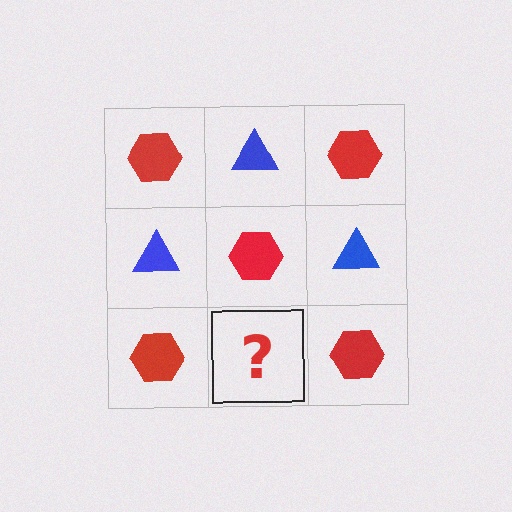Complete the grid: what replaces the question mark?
The question mark should be replaced with a blue triangle.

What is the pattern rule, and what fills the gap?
The rule is that it alternates red hexagon and blue triangle in a checkerboard pattern. The gap should be filled with a blue triangle.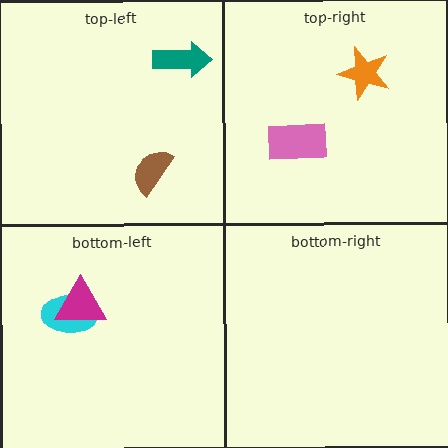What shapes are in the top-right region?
The pink rectangle, the orange star.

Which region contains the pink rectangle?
The top-right region.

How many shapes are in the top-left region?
2.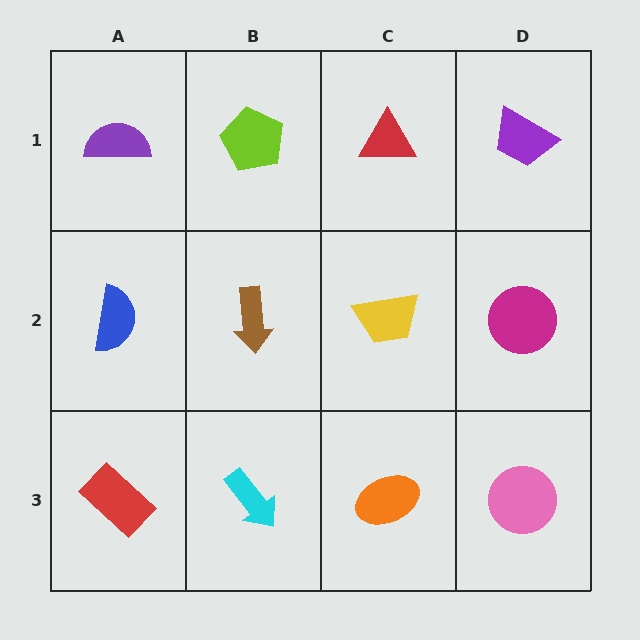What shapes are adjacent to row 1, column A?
A blue semicircle (row 2, column A), a lime pentagon (row 1, column B).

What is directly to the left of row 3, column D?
An orange ellipse.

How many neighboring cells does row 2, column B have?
4.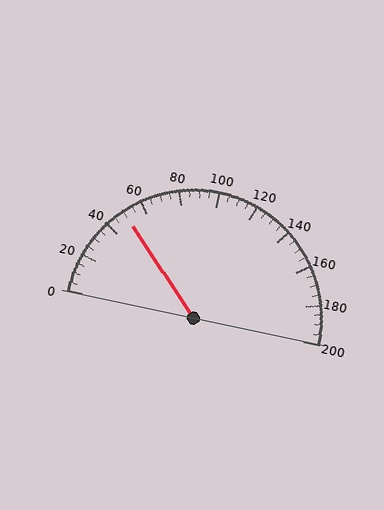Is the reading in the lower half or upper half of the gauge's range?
The reading is in the lower half of the range (0 to 200).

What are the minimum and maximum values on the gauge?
The gauge ranges from 0 to 200.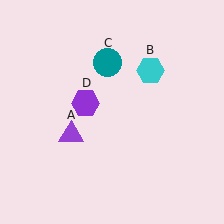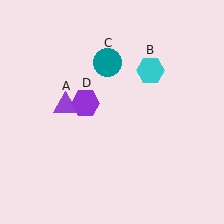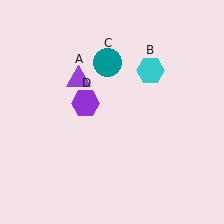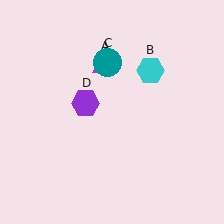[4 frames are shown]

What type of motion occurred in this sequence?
The purple triangle (object A) rotated clockwise around the center of the scene.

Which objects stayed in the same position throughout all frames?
Cyan hexagon (object B) and teal circle (object C) and purple hexagon (object D) remained stationary.